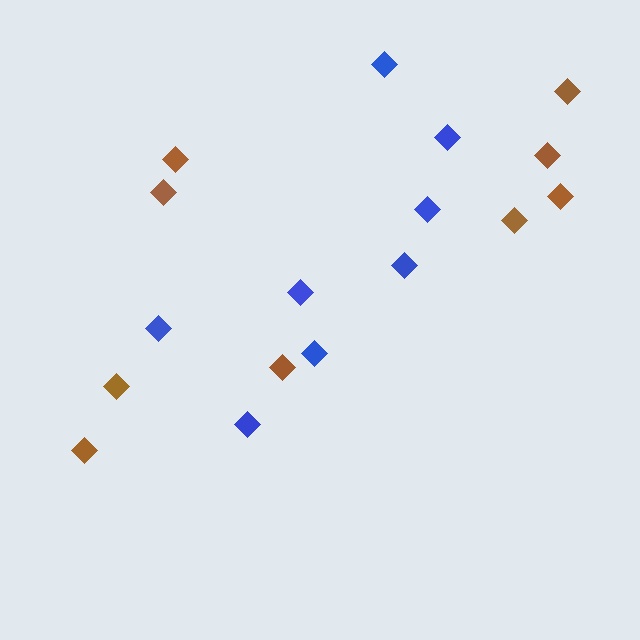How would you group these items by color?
There are 2 groups: one group of blue diamonds (8) and one group of brown diamonds (9).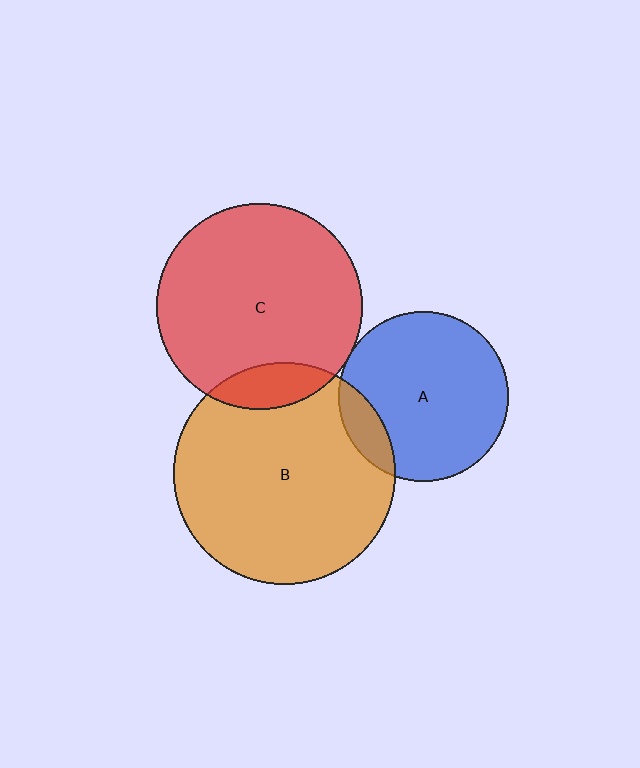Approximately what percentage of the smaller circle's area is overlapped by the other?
Approximately 10%.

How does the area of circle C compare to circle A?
Approximately 1.5 times.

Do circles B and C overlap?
Yes.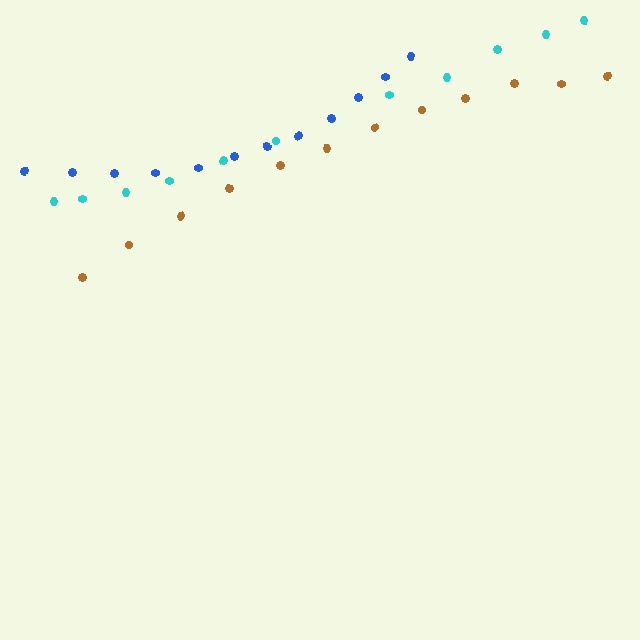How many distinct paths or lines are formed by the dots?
There are 3 distinct paths.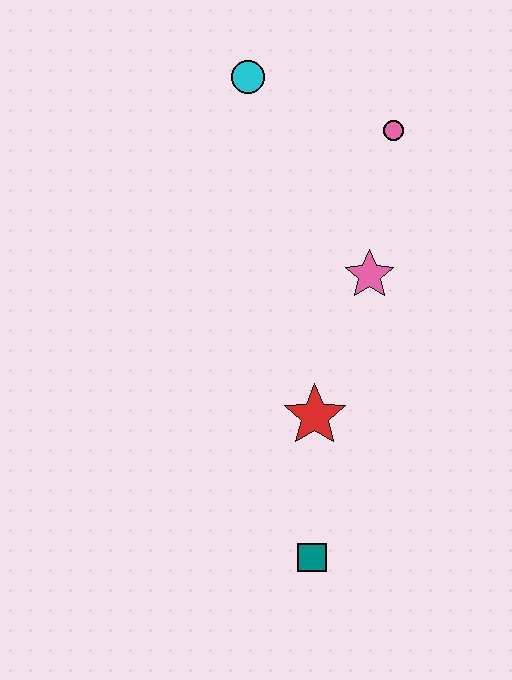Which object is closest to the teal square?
The red star is closest to the teal square.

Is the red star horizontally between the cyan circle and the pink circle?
Yes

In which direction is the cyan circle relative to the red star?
The cyan circle is above the red star.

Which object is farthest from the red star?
The cyan circle is farthest from the red star.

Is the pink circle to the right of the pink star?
Yes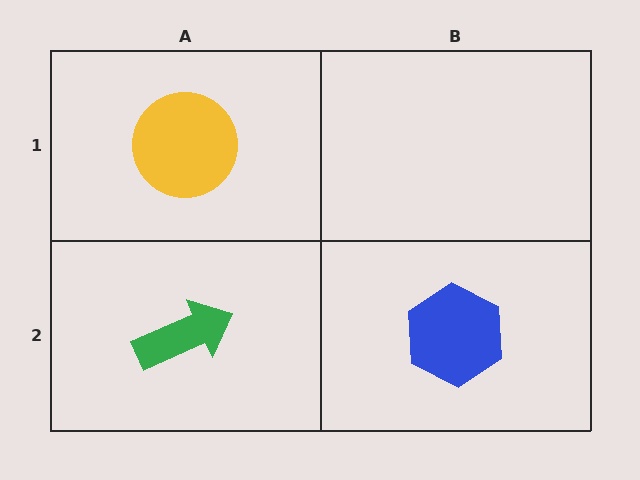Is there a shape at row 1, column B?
No, that cell is empty.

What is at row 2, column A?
A green arrow.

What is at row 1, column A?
A yellow circle.